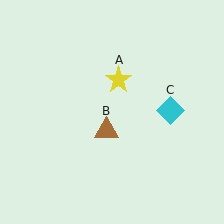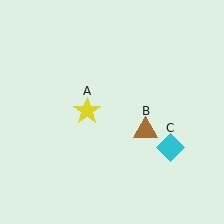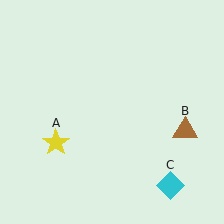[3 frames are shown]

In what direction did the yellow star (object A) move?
The yellow star (object A) moved down and to the left.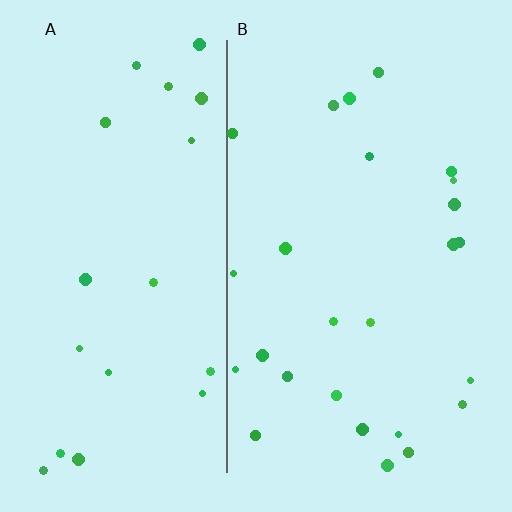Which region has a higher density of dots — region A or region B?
B (the right).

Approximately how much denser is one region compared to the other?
Approximately 1.3× — region B over region A.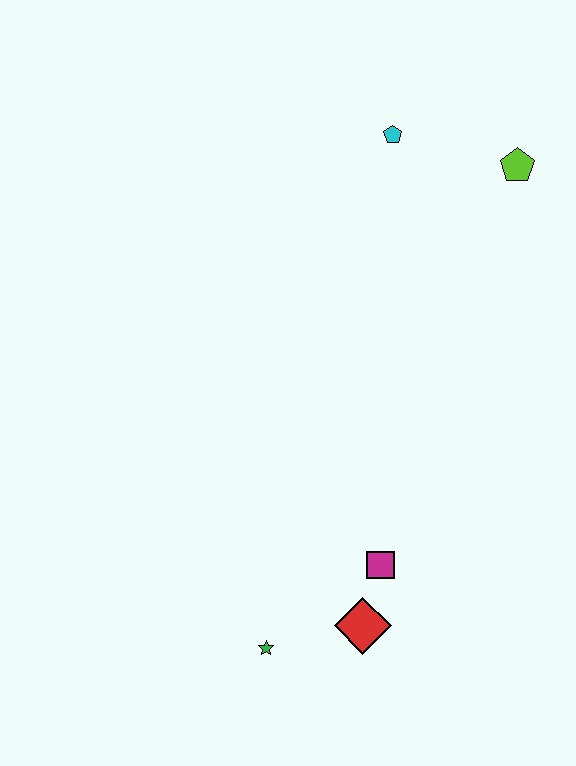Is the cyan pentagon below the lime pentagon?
No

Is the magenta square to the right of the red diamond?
Yes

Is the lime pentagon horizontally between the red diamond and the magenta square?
No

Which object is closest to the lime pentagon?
The cyan pentagon is closest to the lime pentagon.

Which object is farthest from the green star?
The lime pentagon is farthest from the green star.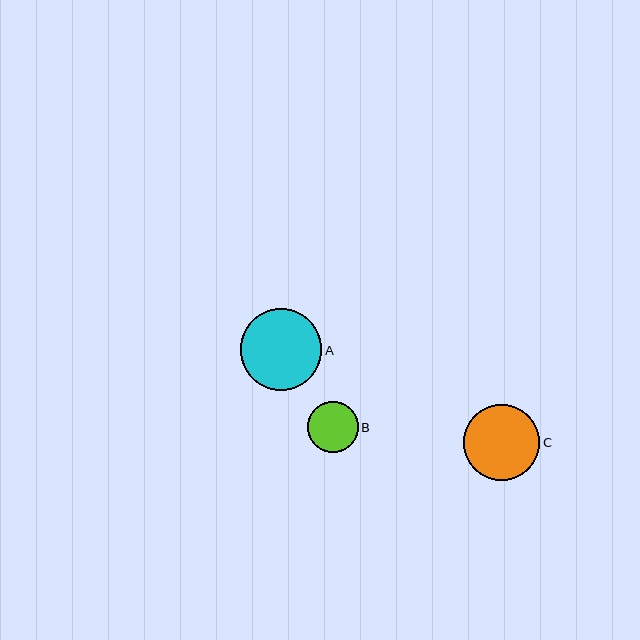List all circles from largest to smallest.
From largest to smallest: A, C, B.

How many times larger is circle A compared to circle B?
Circle A is approximately 1.6 times the size of circle B.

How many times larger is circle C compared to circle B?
Circle C is approximately 1.5 times the size of circle B.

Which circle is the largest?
Circle A is the largest with a size of approximately 81 pixels.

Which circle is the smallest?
Circle B is the smallest with a size of approximately 51 pixels.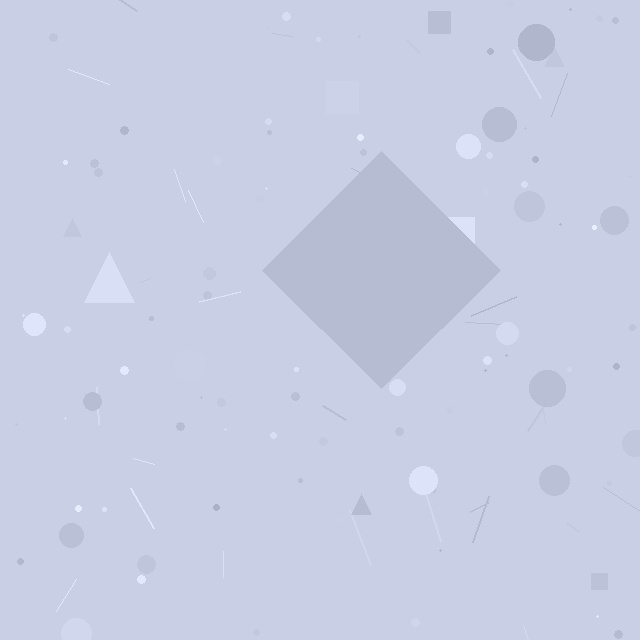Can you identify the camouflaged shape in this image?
The camouflaged shape is a diamond.